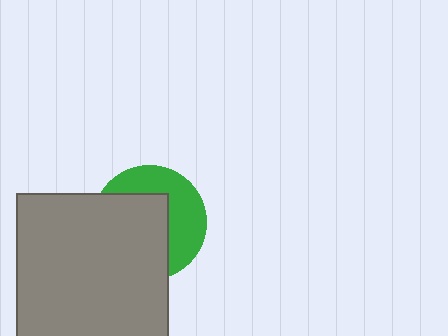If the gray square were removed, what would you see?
You would see the complete green circle.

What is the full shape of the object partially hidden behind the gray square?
The partially hidden object is a green circle.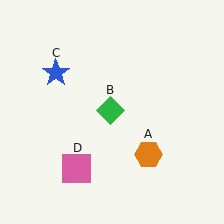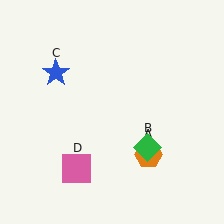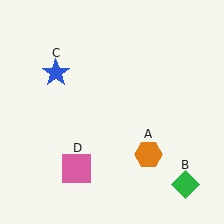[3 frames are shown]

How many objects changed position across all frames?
1 object changed position: green diamond (object B).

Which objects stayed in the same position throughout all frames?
Orange hexagon (object A) and blue star (object C) and pink square (object D) remained stationary.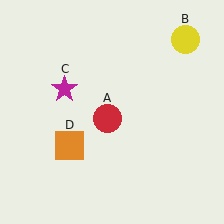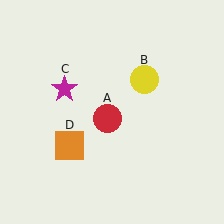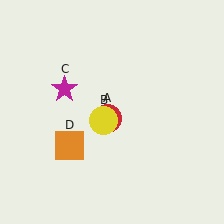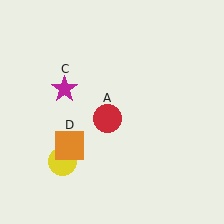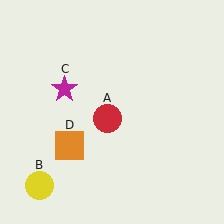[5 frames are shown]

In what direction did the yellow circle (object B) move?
The yellow circle (object B) moved down and to the left.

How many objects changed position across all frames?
1 object changed position: yellow circle (object B).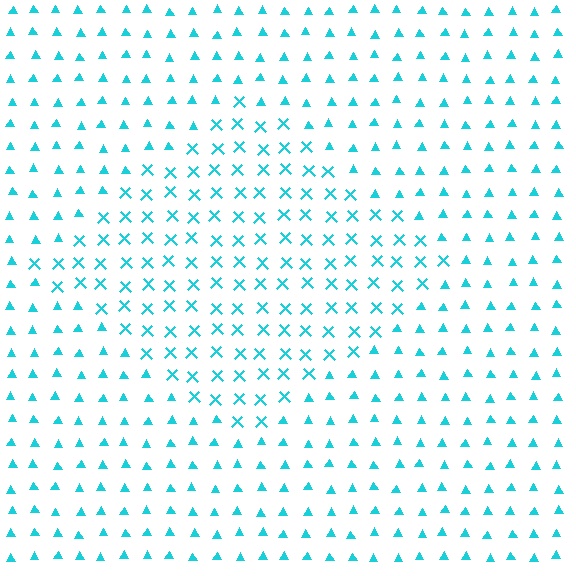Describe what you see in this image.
The image is filled with small cyan elements arranged in a uniform grid. A diamond-shaped region contains X marks, while the surrounding area contains triangles. The boundary is defined purely by the change in element shape.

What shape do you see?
I see a diamond.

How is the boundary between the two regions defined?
The boundary is defined by a change in element shape: X marks inside vs. triangles outside. All elements share the same color and spacing.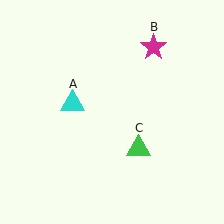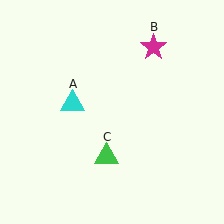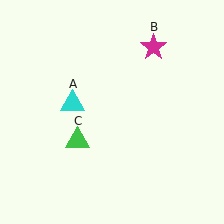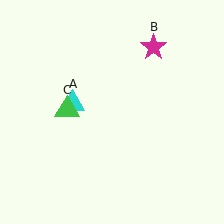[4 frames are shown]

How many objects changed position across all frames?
1 object changed position: green triangle (object C).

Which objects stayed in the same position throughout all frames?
Cyan triangle (object A) and magenta star (object B) remained stationary.